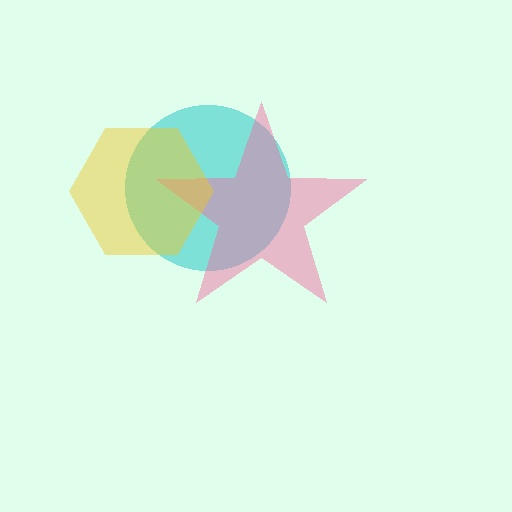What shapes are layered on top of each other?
The layered shapes are: a cyan circle, a pink star, a yellow hexagon.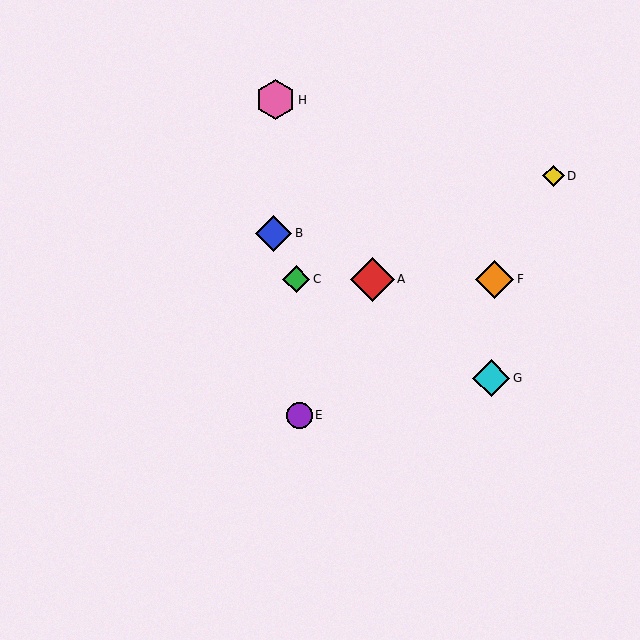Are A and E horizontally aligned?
No, A is at y≈279 and E is at y≈415.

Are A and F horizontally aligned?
Yes, both are at y≈279.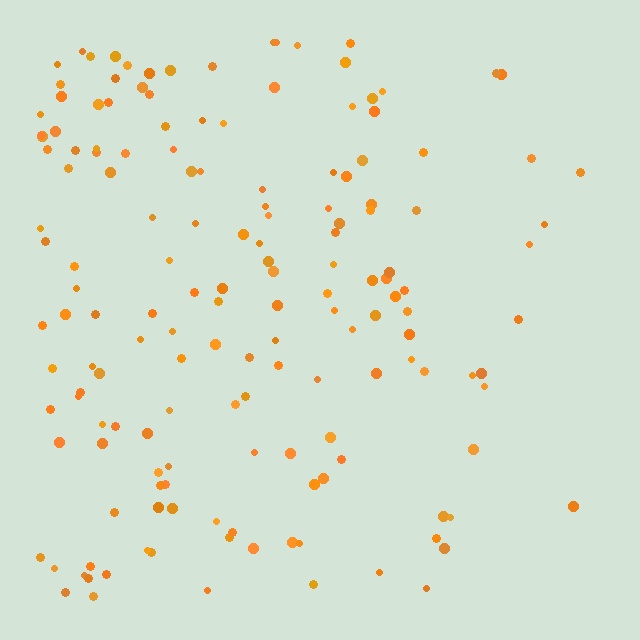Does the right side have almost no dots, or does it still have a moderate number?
Still a moderate number, just noticeably fewer than the left.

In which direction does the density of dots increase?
From right to left, with the left side densest.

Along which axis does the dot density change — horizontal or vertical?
Horizontal.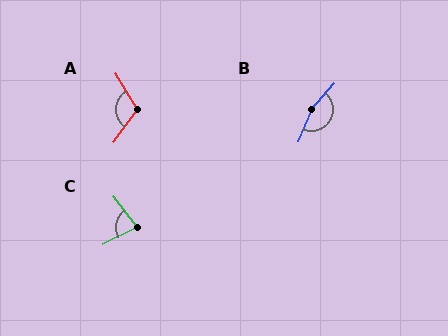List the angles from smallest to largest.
C (79°), A (112°), B (162°).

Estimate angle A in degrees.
Approximately 112 degrees.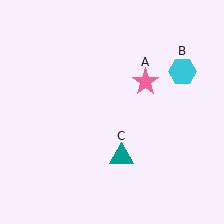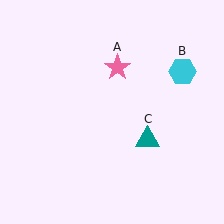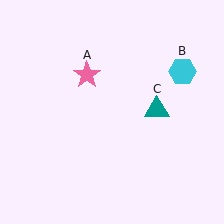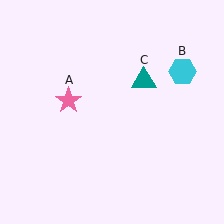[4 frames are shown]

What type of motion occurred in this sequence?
The pink star (object A), teal triangle (object C) rotated counterclockwise around the center of the scene.